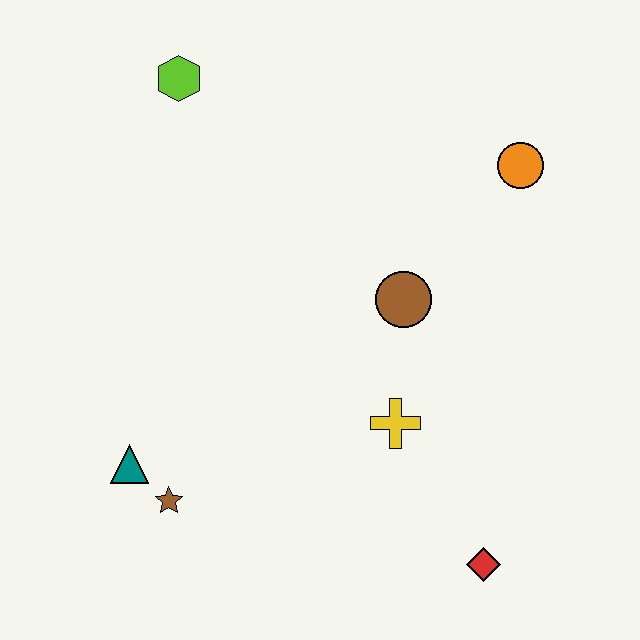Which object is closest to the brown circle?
The yellow cross is closest to the brown circle.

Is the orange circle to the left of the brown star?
No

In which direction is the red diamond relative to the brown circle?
The red diamond is below the brown circle.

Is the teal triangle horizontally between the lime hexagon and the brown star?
No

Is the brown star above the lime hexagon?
No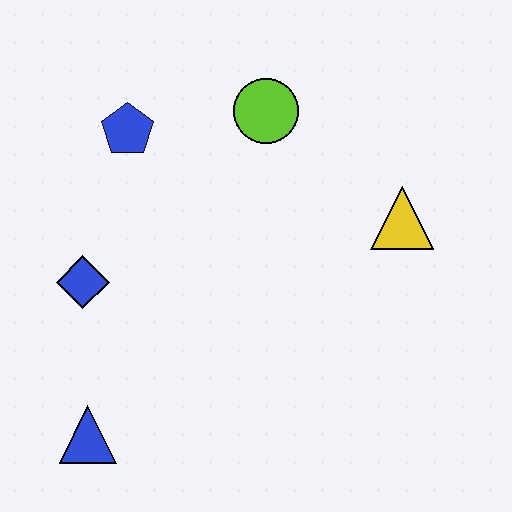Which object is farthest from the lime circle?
The blue triangle is farthest from the lime circle.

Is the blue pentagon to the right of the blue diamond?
Yes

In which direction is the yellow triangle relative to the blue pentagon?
The yellow triangle is to the right of the blue pentagon.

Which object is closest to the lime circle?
The blue pentagon is closest to the lime circle.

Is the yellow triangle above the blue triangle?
Yes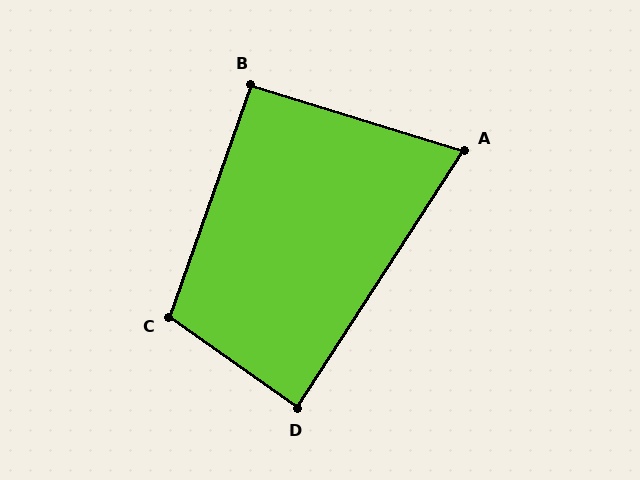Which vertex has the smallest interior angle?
A, at approximately 74 degrees.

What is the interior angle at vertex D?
Approximately 88 degrees (approximately right).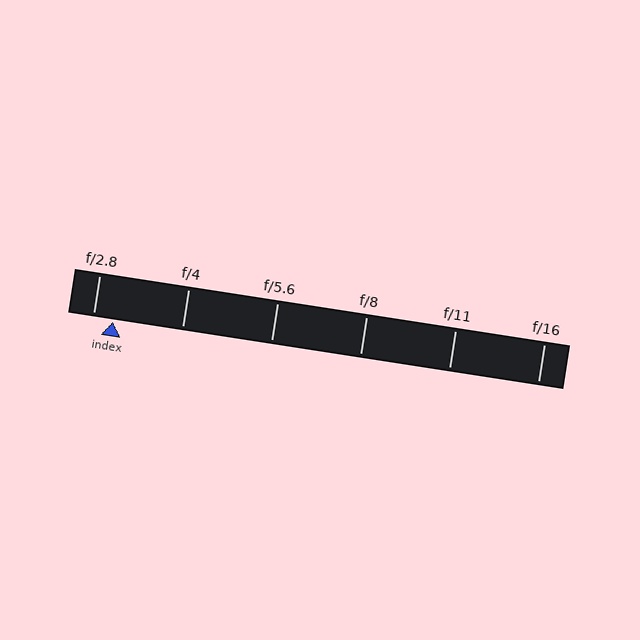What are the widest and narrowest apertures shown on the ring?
The widest aperture shown is f/2.8 and the narrowest is f/16.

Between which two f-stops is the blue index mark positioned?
The index mark is between f/2.8 and f/4.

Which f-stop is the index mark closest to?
The index mark is closest to f/2.8.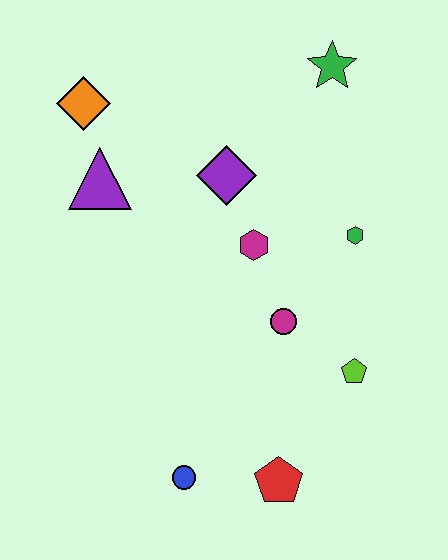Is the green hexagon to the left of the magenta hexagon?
No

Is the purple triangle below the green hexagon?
No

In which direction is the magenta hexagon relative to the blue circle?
The magenta hexagon is above the blue circle.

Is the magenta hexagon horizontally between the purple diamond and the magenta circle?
Yes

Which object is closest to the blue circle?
The red pentagon is closest to the blue circle.